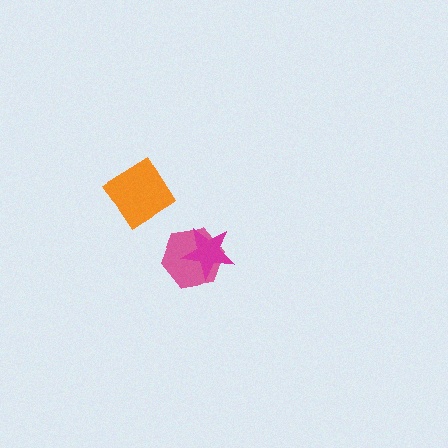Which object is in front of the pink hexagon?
The magenta star is in front of the pink hexagon.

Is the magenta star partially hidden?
No, no other shape covers it.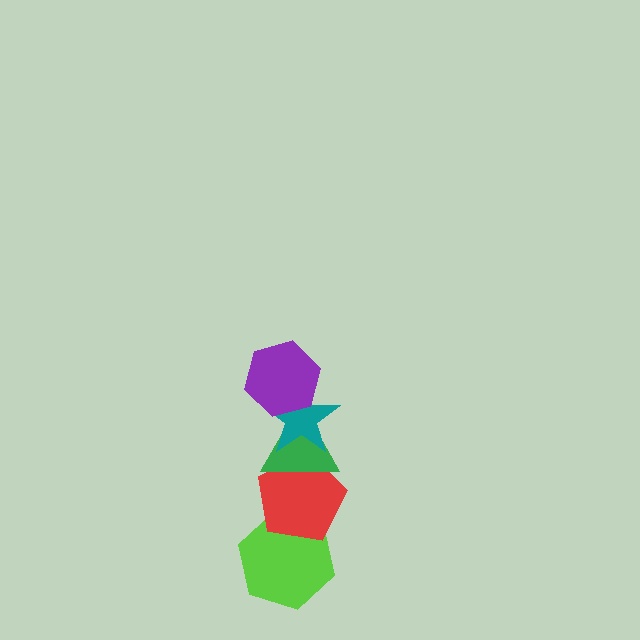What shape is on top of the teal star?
The purple hexagon is on top of the teal star.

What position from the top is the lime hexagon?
The lime hexagon is 5th from the top.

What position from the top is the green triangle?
The green triangle is 3rd from the top.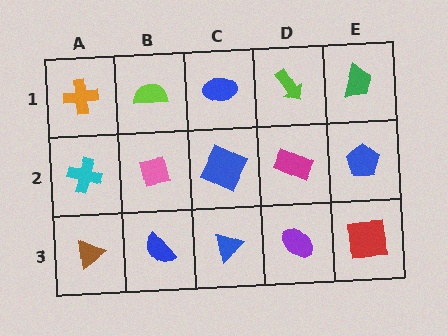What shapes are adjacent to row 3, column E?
A blue pentagon (row 2, column E), a purple ellipse (row 3, column D).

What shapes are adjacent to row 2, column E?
A green trapezoid (row 1, column E), a red square (row 3, column E), a magenta rectangle (row 2, column D).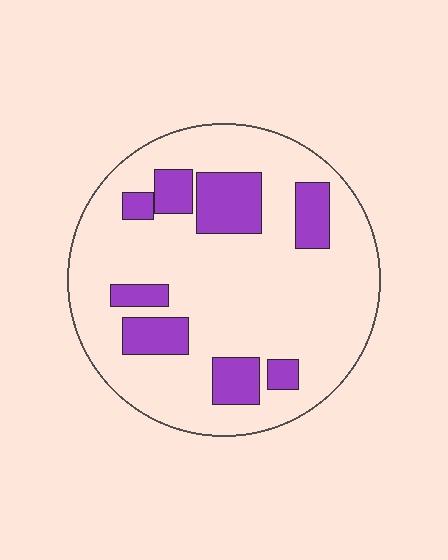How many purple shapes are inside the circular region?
8.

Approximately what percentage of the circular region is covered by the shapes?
Approximately 20%.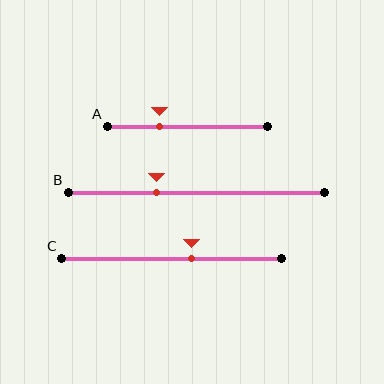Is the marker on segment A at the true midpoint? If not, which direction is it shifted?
No, the marker on segment A is shifted to the left by about 17% of the segment length.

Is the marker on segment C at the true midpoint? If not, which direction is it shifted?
No, the marker on segment C is shifted to the right by about 9% of the segment length.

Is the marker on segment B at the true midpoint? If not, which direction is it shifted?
No, the marker on segment B is shifted to the left by about 16% of the segment length.